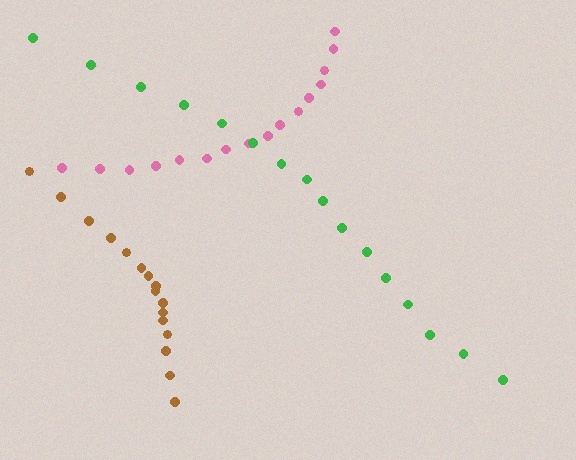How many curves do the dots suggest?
There are 3 distinct paths.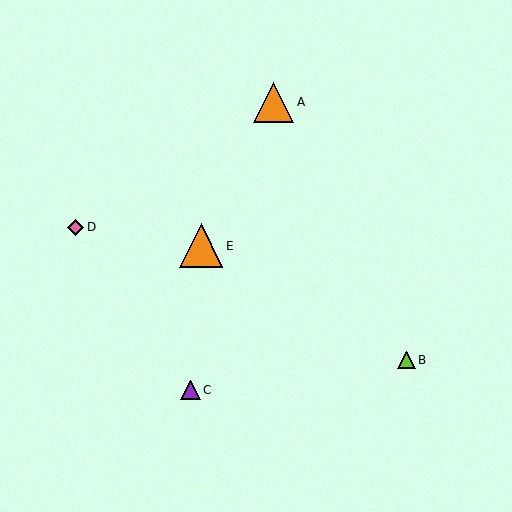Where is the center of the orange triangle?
The center of the orange triangle is at (201, 246).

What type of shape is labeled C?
Shape C is a purple triangle.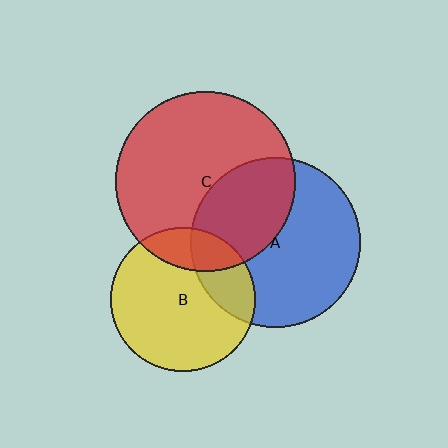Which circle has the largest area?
Circle C (red).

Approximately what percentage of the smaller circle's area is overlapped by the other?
Approximately 25%.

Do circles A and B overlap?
Yes.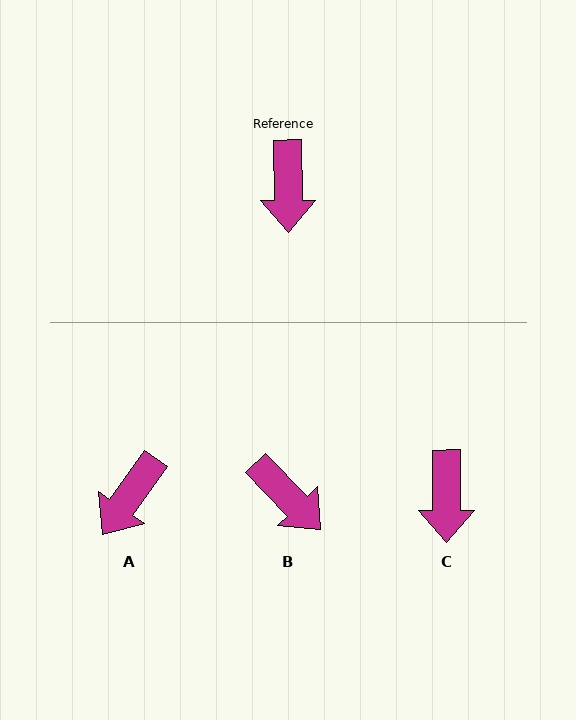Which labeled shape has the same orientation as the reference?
C.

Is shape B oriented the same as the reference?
No, it is off by about 44 degrees.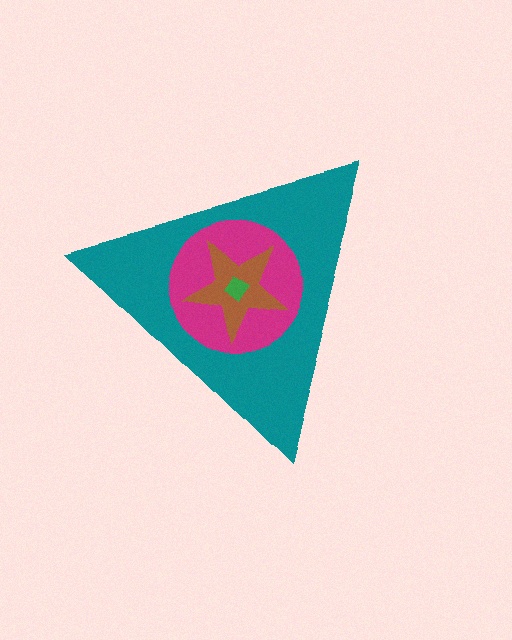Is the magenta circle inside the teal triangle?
Yes.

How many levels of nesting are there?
4.